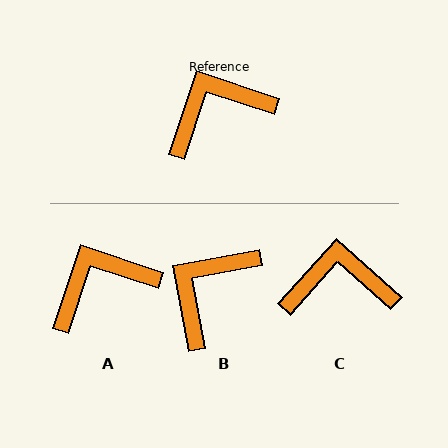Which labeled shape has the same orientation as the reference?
A.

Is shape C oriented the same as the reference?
No, it is off by about 24 degrees.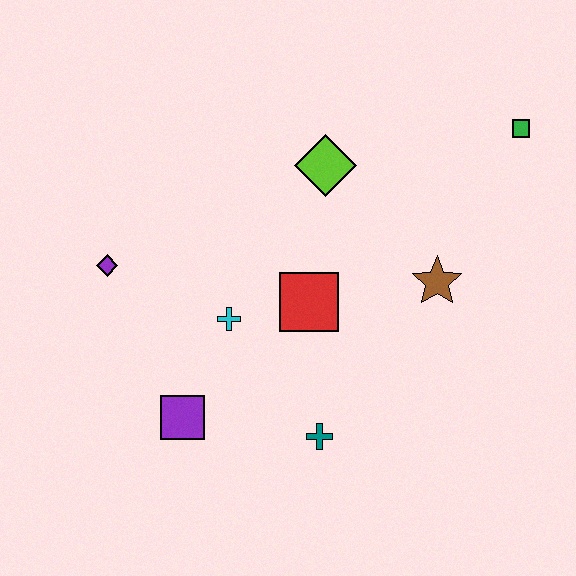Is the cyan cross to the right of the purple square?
Yes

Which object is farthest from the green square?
The purple square is farthest from the green square.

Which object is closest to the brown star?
The red square is closest to the brown star.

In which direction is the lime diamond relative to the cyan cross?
The lime diamond is above the cyan cross.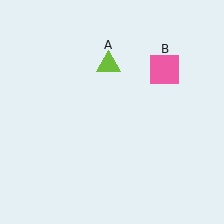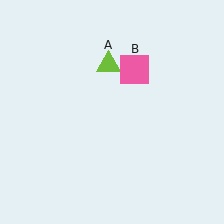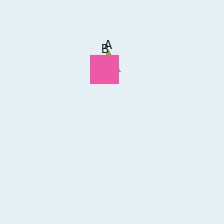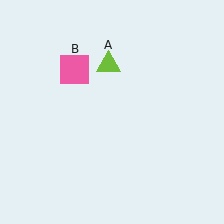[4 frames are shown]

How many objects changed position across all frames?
1 object changed position: pink square (object B).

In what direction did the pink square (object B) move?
The pink square (object B) moved left.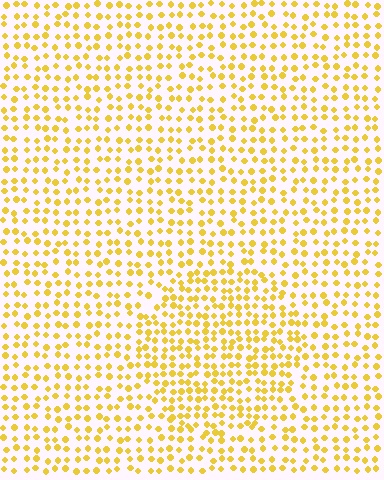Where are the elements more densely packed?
The elements are more densely packed inside the circle boundary.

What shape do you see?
I see a circle.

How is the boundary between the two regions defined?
The boundary is defined by a change in element density (approximately 1.5x ratio). All elements are the same color, size, and shape.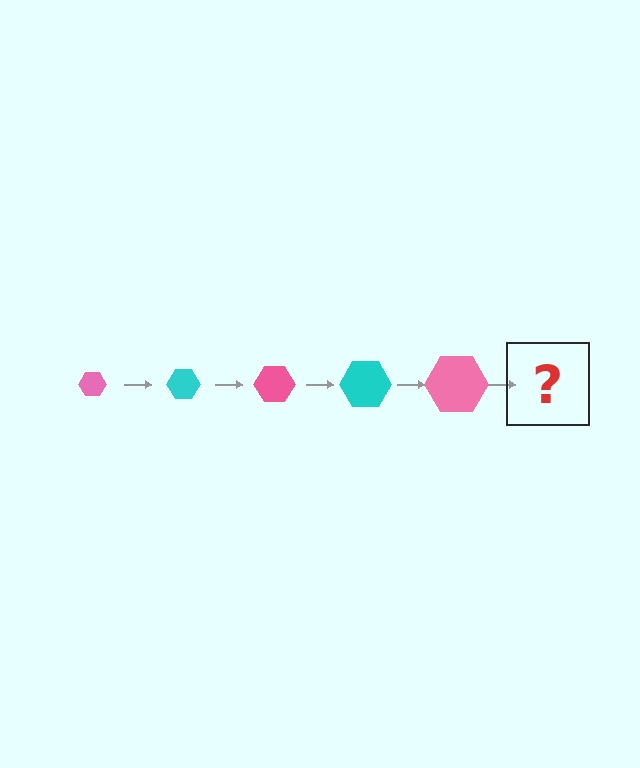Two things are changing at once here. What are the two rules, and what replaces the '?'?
The two rules are that the hexagon grows larger each step and the color cycles through pink and cyan. The '?' should be a cyan hexagon, larger than the previous one.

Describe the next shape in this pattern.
It should be a cyan hexagon, larger than the previous one.